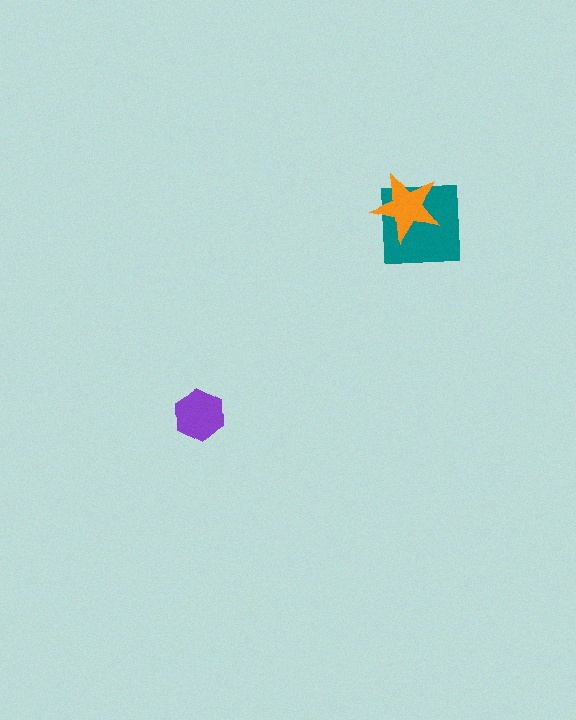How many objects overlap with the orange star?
1 object overlaps with the orange star.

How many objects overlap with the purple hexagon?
0 objects overlap with the purple hexagon.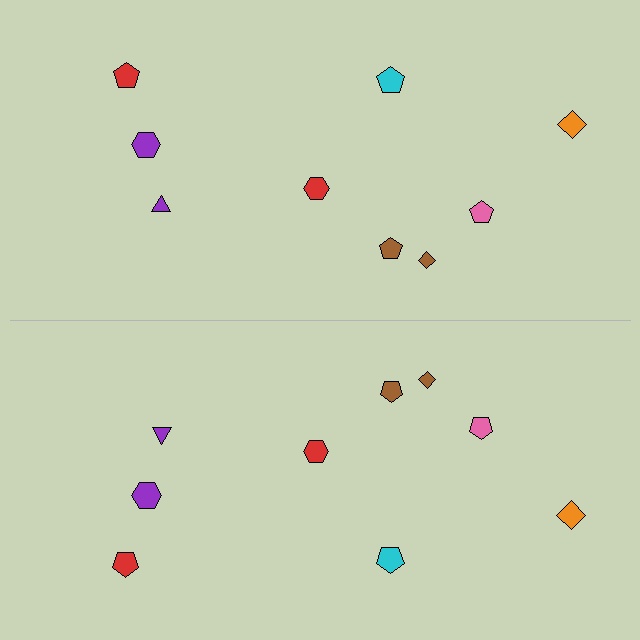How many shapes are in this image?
There are 18 shapes in this image.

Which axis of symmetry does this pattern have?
The pattern has a horizontal axis of symmetry running through the center of the image.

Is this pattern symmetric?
Yes, this pattern has bilateral (reflection) symmetry.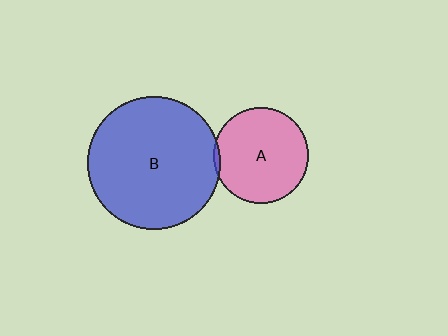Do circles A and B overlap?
Yes.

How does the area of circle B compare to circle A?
Approximately 1.9 times.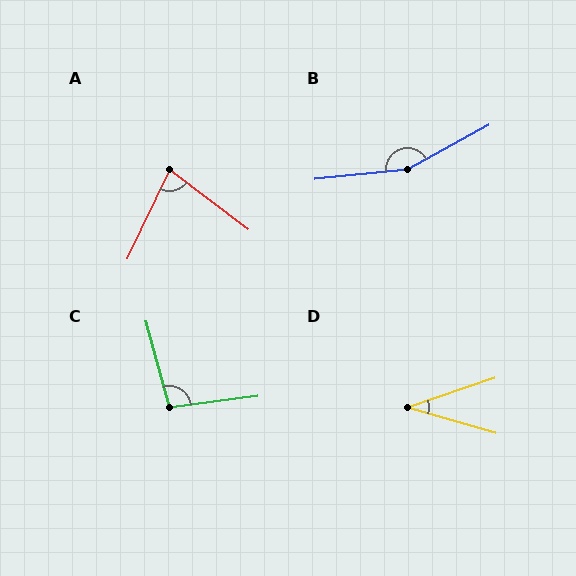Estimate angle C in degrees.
Approximately 98 degrees.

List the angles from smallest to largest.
D (35°), A (78°), C (98°), B (157°).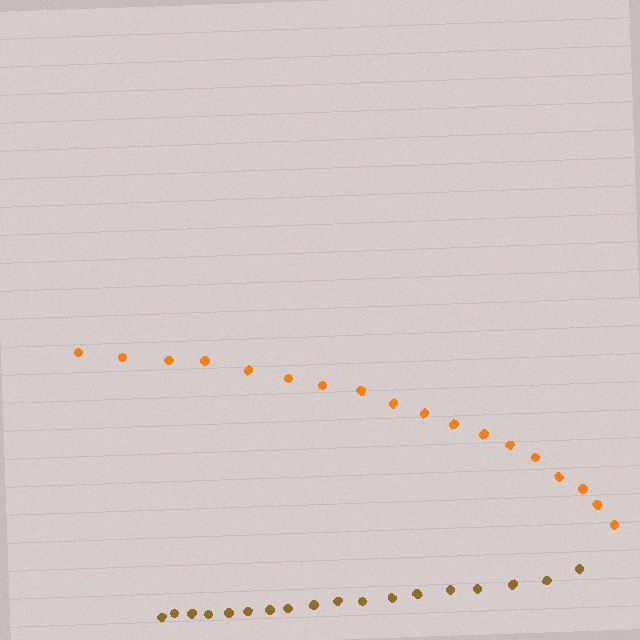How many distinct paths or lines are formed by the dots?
There are 2 distinct paths.